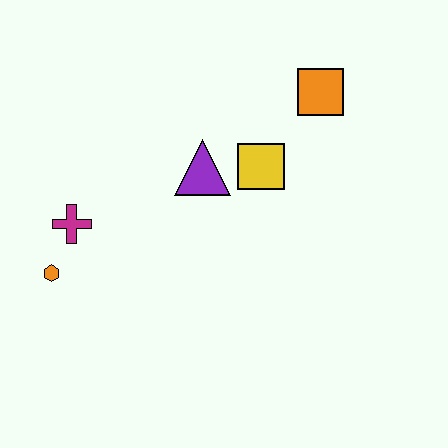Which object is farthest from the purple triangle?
The orange hexagon is farthest from the purple triangle.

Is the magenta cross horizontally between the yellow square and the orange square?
No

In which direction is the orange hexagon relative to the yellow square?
The orange hexagon is to the left of the yellow square.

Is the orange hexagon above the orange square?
No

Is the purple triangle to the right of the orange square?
No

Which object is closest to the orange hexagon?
The magenta cross is closest to the orange hexagon.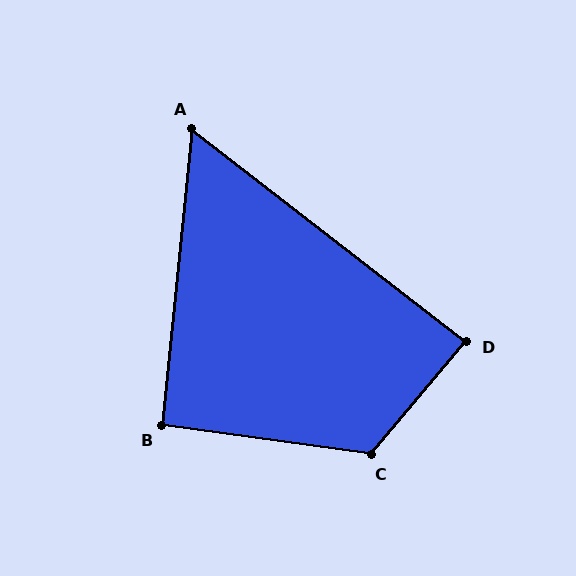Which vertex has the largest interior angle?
C, at approximately 122 degrees.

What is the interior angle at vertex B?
Approximately 92 degrees (approximately right).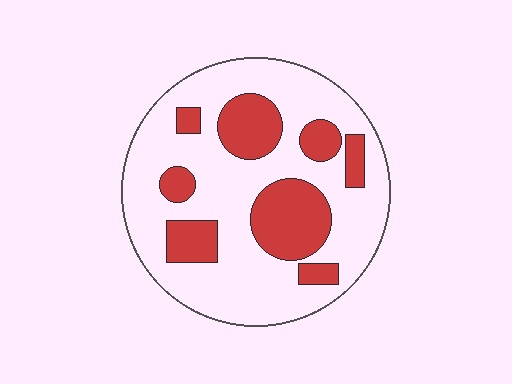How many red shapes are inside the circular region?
8.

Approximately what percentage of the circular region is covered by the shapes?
Approximately 30%.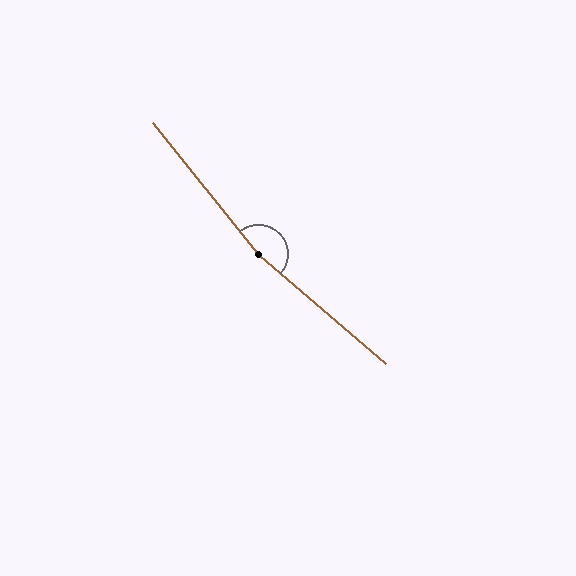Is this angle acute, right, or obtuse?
It is obtuse.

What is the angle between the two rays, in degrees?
Approximately 170 degrees.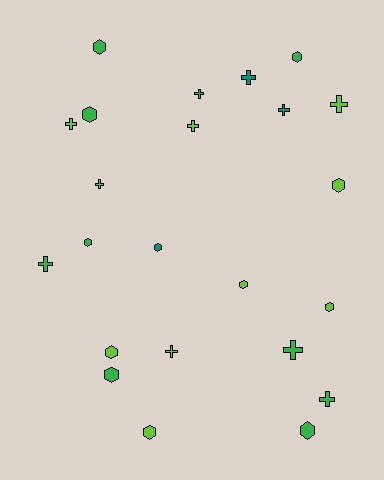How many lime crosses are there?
There are 5 lime crosses.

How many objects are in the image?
There are 23 objects.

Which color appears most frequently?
Green, with 10 objects.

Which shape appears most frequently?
Hexagon, with 12 objects.